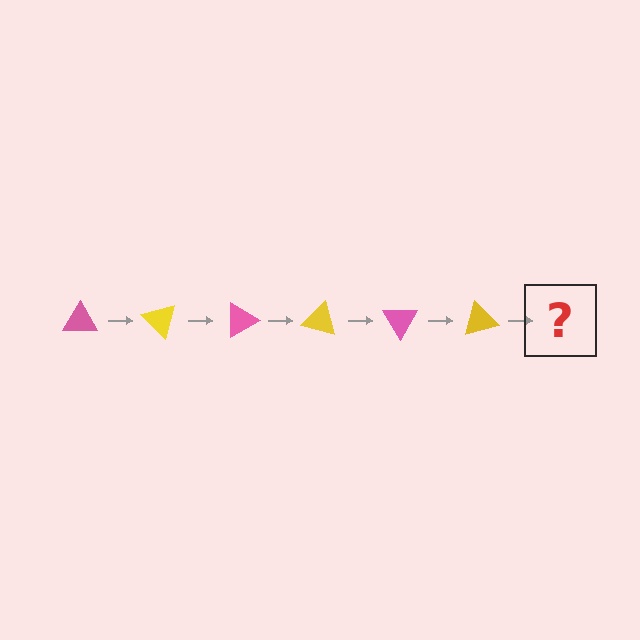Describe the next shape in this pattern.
It should be a pink triangle, rotated 270 degrees from the start.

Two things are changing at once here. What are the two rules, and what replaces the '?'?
The two rules are that it rotates 45 degrees each step and the color cycles through pink and yellow. The '?' should be a pink triangle, rotated 270 degrees from the start.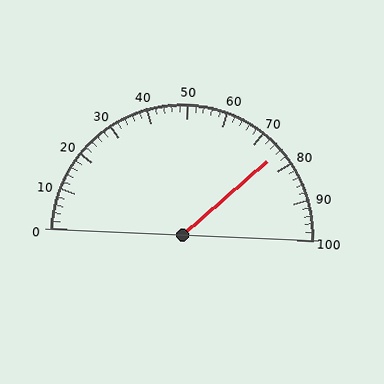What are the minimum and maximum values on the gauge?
The gauge ranges from 0 to 100.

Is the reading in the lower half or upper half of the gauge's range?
The reading is in the upper half of the range (0 to 100).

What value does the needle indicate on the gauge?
The needle indicates approximately 76.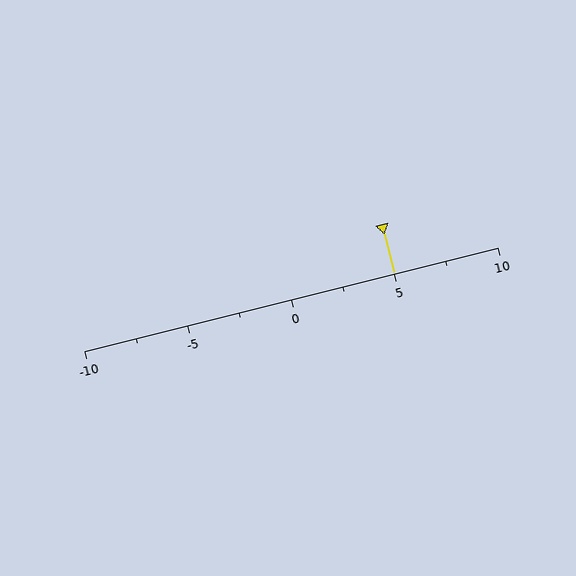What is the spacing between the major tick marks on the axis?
The major ticks are spaced 5 apart.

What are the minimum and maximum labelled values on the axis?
The axis runs from -10 to 10.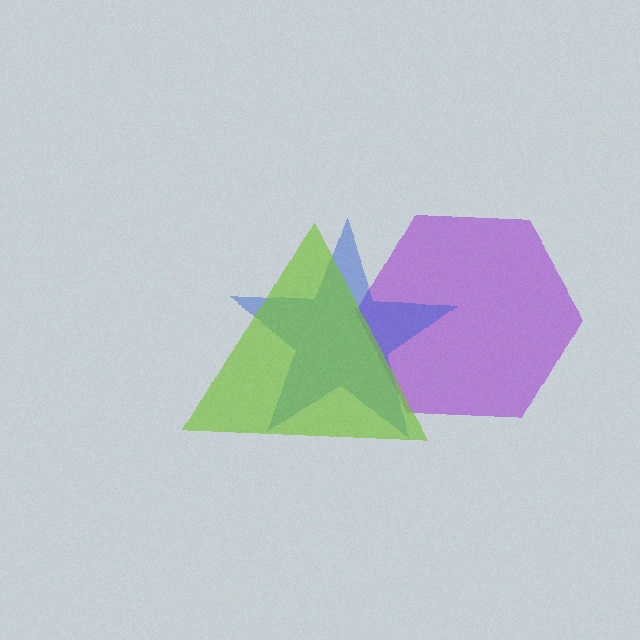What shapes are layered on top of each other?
The layered shapes are: a purple hexagon, a blue star, a lime triangle.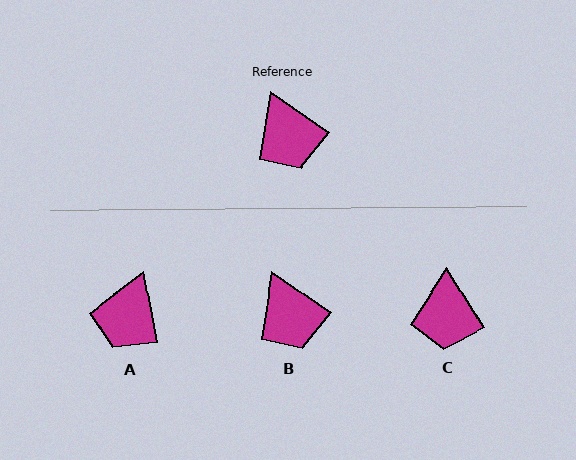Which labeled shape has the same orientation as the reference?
B.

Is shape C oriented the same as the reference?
No, it is off by about 24 degrees.